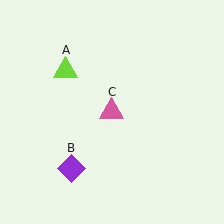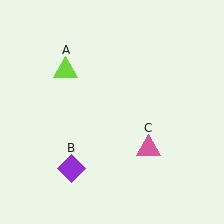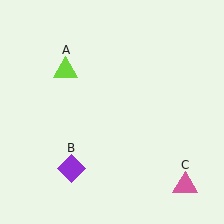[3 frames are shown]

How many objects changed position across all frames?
1 object changed position: pink triangle (object C).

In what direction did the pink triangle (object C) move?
The pink triangle (object C) moved down and to the right.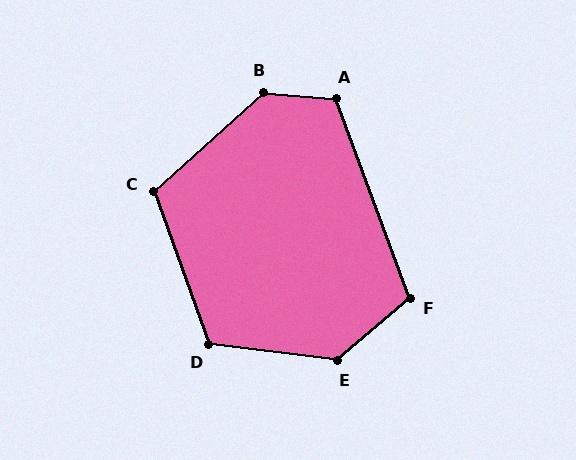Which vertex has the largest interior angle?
B, at approximately 133 degrees.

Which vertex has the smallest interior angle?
F, at approximately 110 degrees.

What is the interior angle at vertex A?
Approximately 115 degrees (obtuse).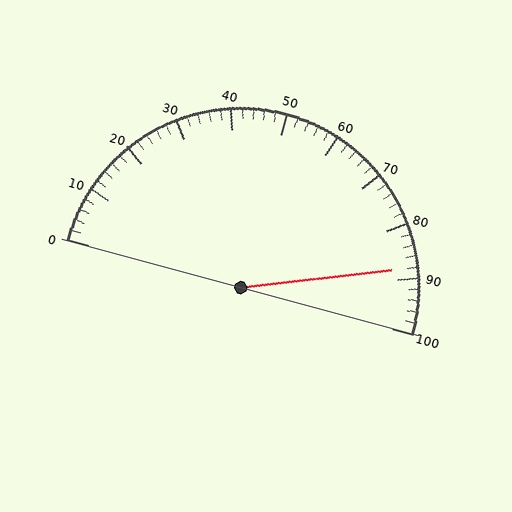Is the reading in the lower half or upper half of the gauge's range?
The reading is in the upper half of the range (0 to 100).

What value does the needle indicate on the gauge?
The needle indicates approximately 88.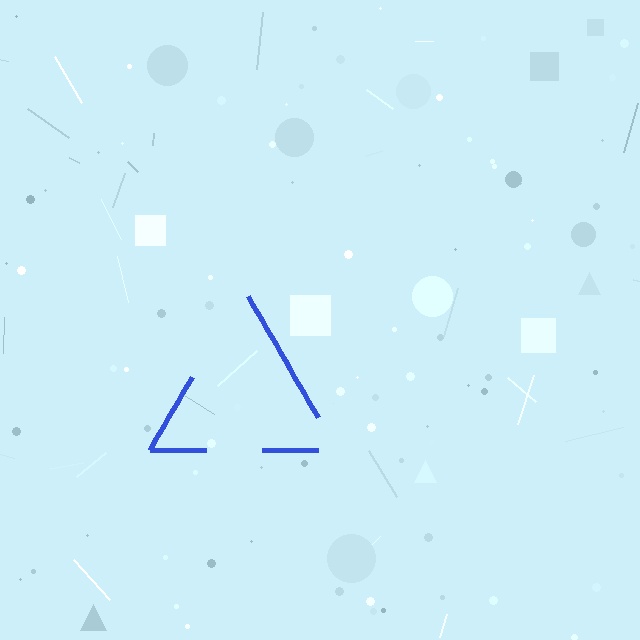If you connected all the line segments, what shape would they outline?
They would outline a triangle.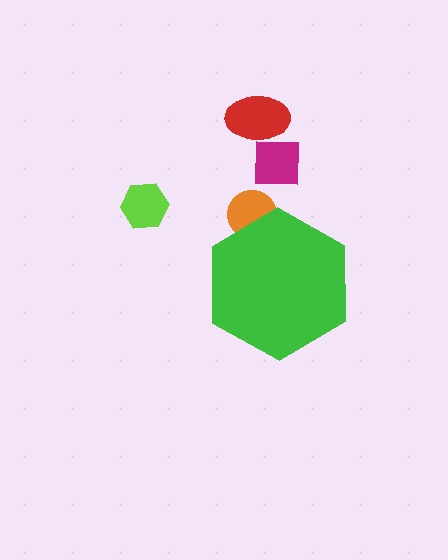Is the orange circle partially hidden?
Yes, the orange circle is partially hidden behind the green hexagon.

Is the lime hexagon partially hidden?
No, the lime hexagon is fully visible.